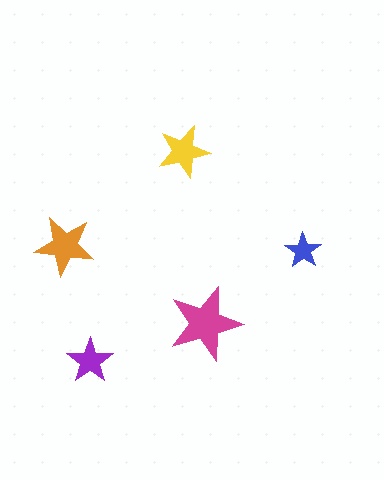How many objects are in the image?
There are 5 objects in the image.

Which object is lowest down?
The purple star is bottommost.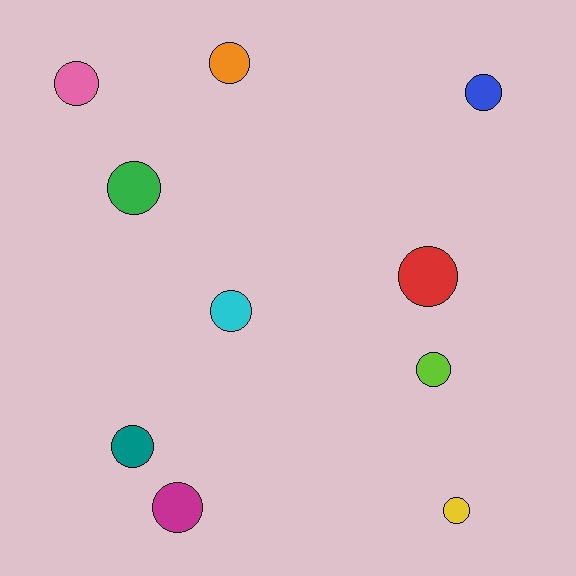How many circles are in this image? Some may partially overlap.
There are 10 circles.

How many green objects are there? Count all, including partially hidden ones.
There is 1 green object.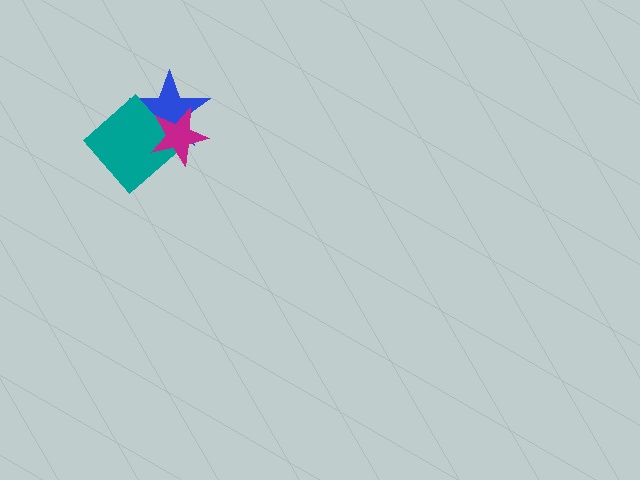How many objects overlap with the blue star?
2 objects overlap with the blue star.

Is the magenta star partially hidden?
No, no other shape covers it.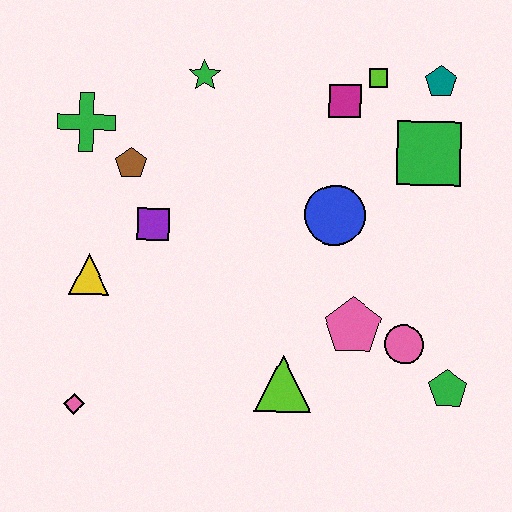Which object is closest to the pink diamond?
The yellow triangle is closest to the pink diamond.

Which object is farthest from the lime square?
The pink diamond is farthest from the lime square.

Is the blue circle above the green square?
No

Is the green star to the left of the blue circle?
Yes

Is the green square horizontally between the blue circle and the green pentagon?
Yes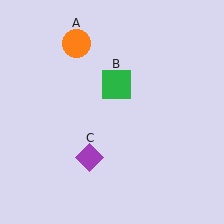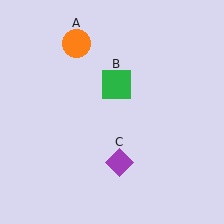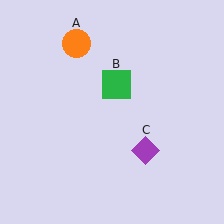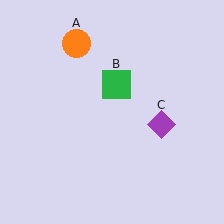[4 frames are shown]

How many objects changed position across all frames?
1 object changed position: purple diamond (object C).